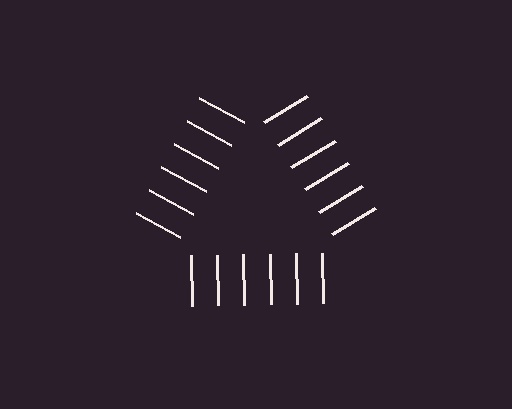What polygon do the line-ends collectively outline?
An illusory triangle — the line segments terminate on its edges but no continuous stroke is drawn.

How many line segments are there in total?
18 — 6 along each of the 3 edges.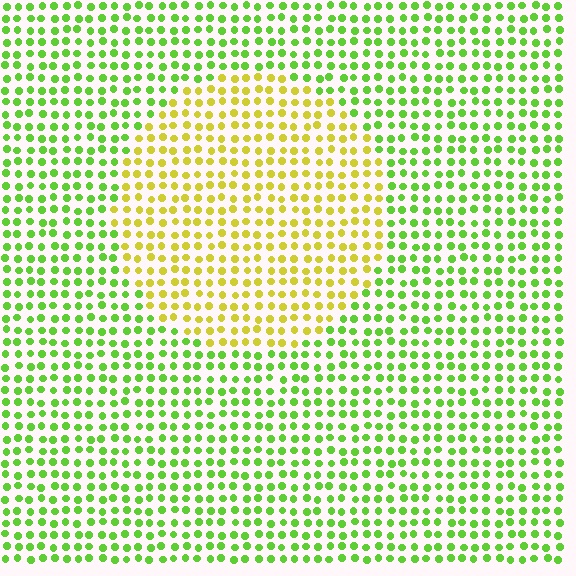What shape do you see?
I see a circle.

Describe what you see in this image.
The image is filled with small lime elements in a uniform arrangement. A circle-shaped region is visible where the elements are tinted to a slightly different hue, forming a subtle color boundary.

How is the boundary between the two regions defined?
The boundary is defined purely by a slight shift in hue (about 44 degrees). Spacing, size, and orientation are identical on both sides.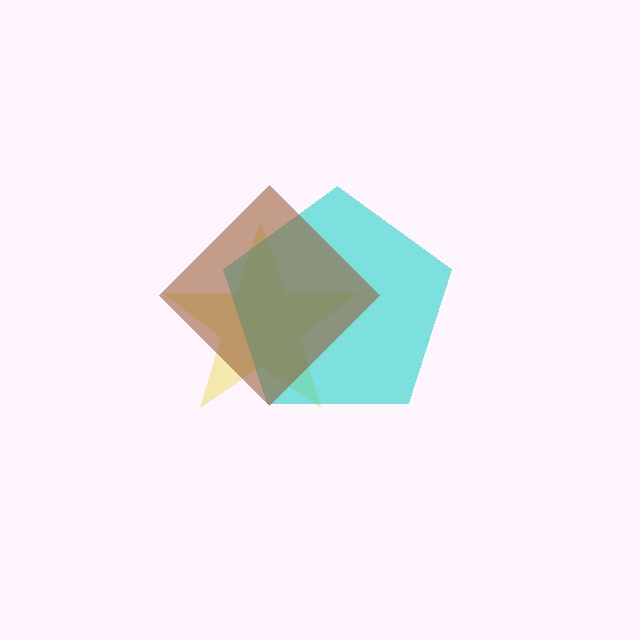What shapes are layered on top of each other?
The layered shapes are: a yellow star, a cyan pentagon, a brown diamond.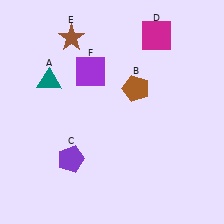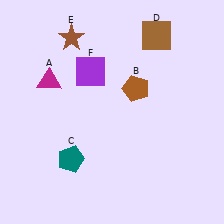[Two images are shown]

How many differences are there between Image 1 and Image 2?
There are 3 differences between the two images.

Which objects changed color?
A changed from teal to magenta. C changed from purple to teal. D changed from magenta to brown.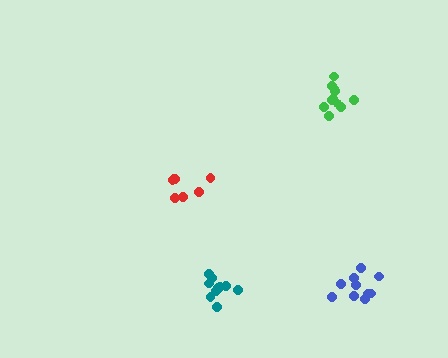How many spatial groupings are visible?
There are 4 spatial groupings.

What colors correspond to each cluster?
The clusters are colored: green, red, teal, blue.